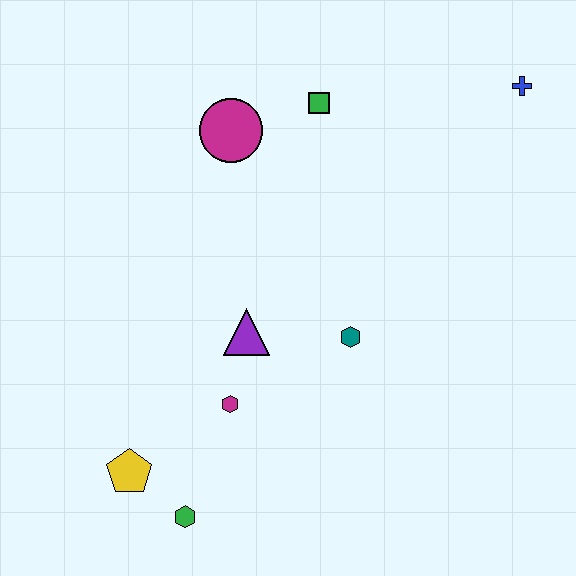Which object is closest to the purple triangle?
The magenta hexagon is closest to the purple triangle.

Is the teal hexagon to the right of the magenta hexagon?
Yes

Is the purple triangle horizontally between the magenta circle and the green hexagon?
No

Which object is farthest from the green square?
The green hexagon is farthest from the green square.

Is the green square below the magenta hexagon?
No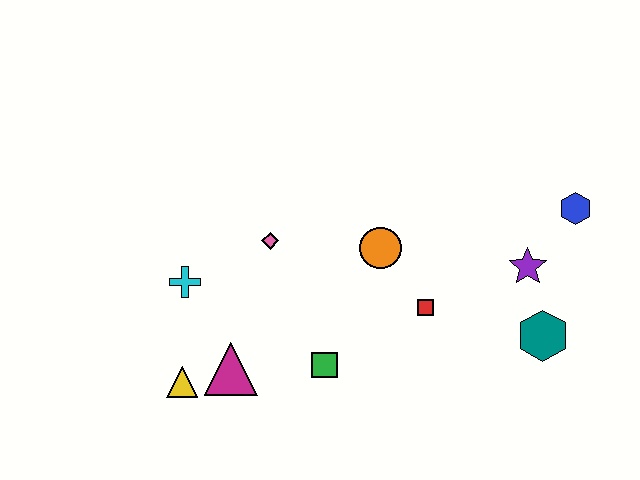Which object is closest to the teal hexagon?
The purple star is closest to the teal hexagon.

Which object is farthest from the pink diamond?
The blue hexagon is farthest from the pink diamond.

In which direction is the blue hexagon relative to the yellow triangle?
The blue hexagon is to the right of the yellow triangle.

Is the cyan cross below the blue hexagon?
Yes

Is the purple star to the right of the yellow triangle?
Yes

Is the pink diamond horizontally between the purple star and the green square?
No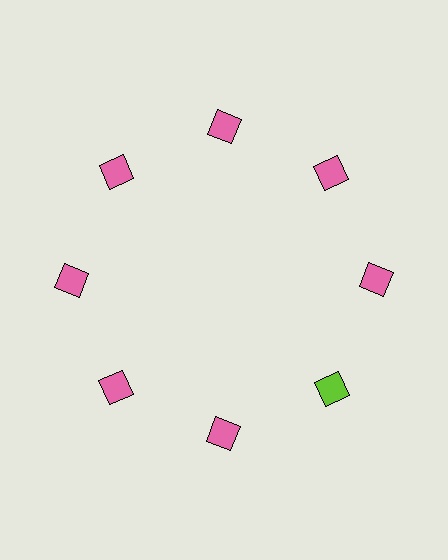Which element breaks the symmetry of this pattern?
The lime diamond at roughly the 4 o'clock position breaks the symmetry. All other shapes are pink diamonds.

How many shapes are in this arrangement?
There are 8 shapes arranged in a ring pattern.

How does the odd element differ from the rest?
It has a different color: lime instead of pink.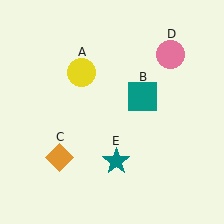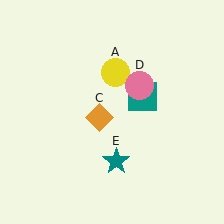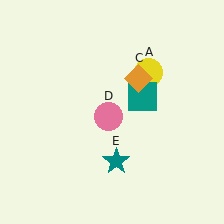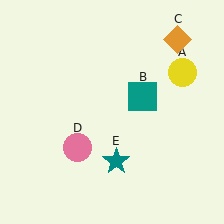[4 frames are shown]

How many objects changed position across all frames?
3 objects changed position: yellow circle (object A), orange diamond (object C), pink circle (object D).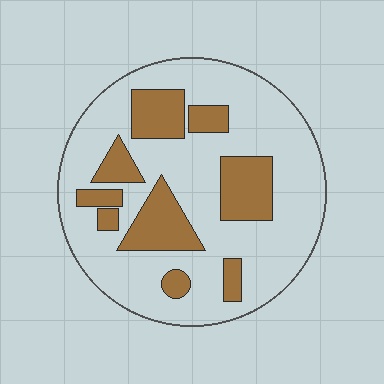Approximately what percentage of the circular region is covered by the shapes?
Approximately 25%.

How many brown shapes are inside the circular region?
9.